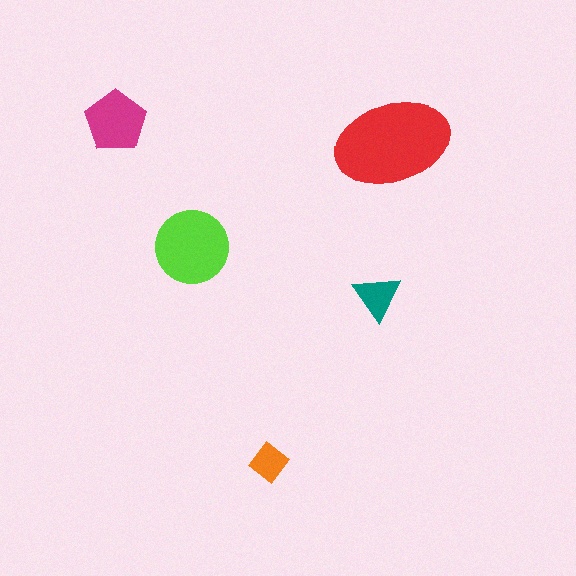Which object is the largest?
The red ellipse.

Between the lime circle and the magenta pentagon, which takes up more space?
The lime circle.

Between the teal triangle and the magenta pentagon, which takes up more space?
The magenta pentagon.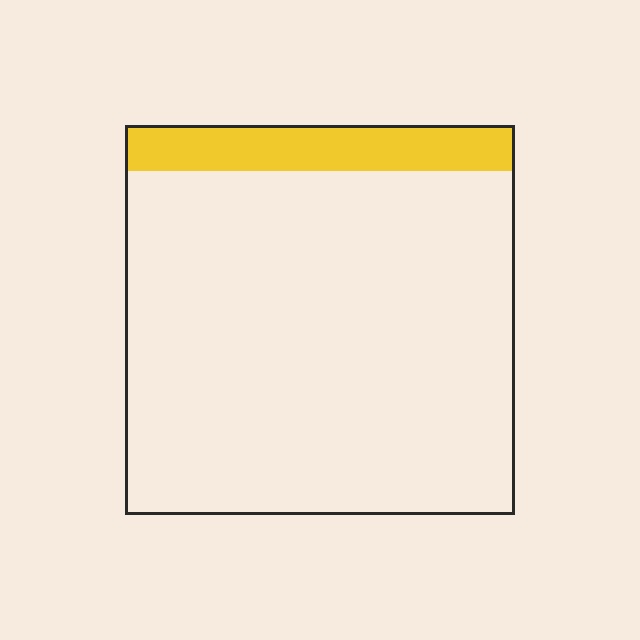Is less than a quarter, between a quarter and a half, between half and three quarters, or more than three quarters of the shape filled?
Less than a quarter.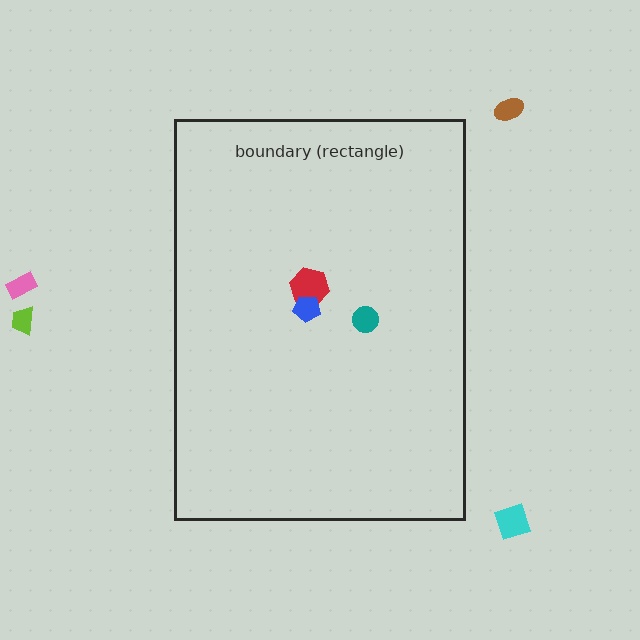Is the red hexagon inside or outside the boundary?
Inside.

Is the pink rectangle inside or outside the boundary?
Outside.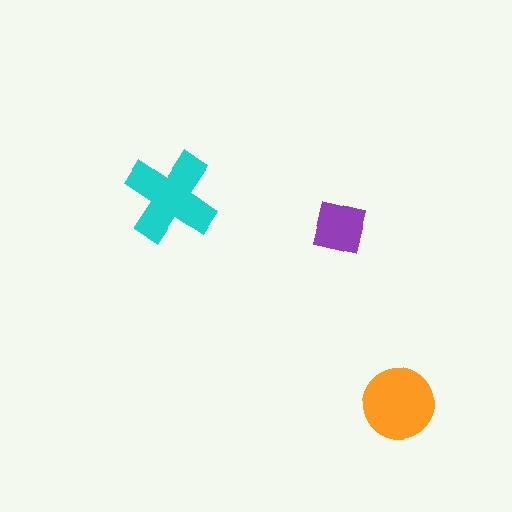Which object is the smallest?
The purple square.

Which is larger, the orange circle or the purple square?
The orange circle.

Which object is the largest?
The cyan cross.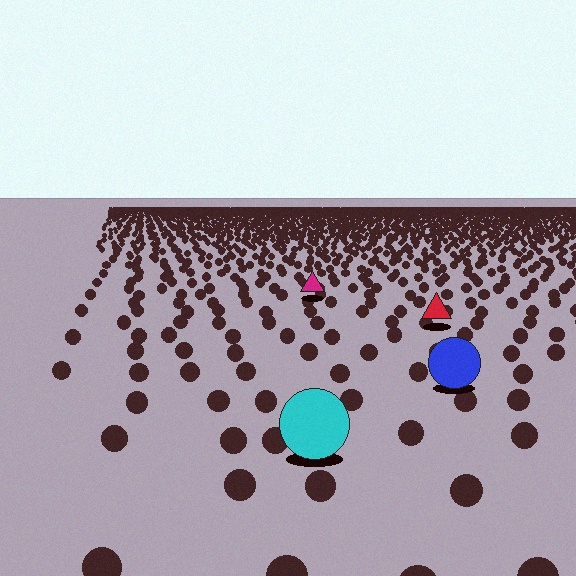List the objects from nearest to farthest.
From nearest to farthest: the cyan circle, the blue circle, the red triangle, the magenta triangle.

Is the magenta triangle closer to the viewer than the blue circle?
No. The blue circle is closer — you can tell from the texture gradient: the ground texture is coarser near it.